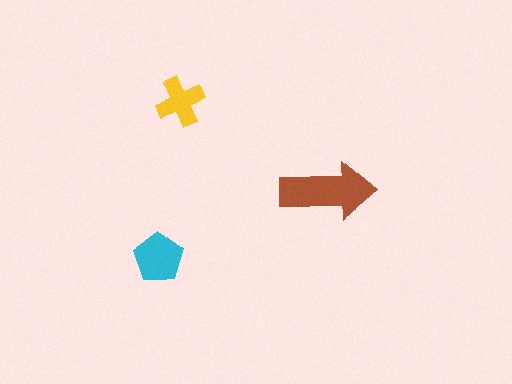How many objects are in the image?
There are 3 objects in the image.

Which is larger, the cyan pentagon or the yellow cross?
The cyan pentagon.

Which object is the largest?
The brown arrow.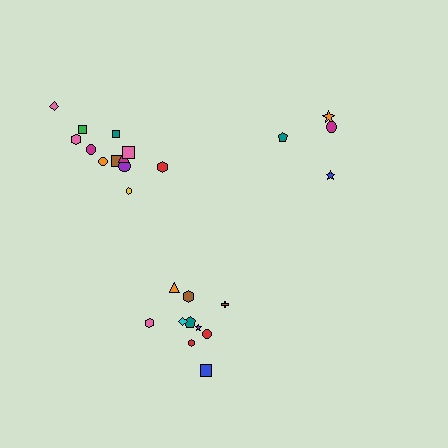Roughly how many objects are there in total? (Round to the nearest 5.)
Roughly 25 objects in total.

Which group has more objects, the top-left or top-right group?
The top-left group.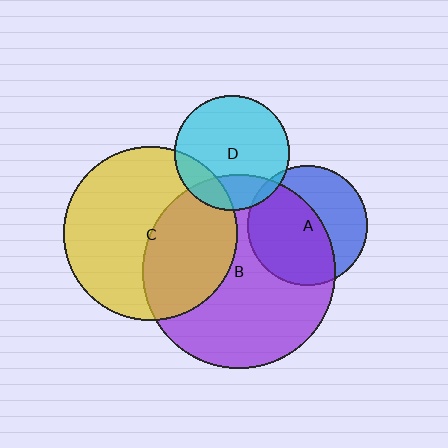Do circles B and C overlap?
Yes.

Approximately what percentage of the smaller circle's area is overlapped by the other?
Approximately 40%.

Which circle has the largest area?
Circle B (purple).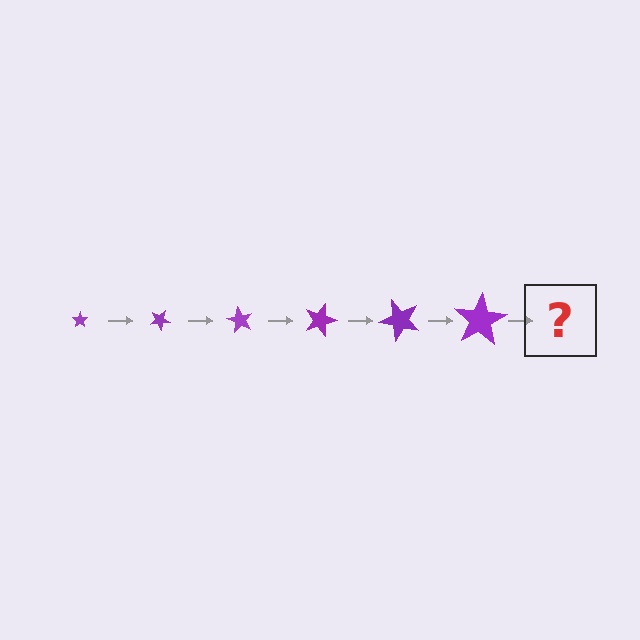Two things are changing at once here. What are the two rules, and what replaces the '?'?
The two rules are that the star grows larger each step and it rotates 30 degrees each step. The '?' should be a star, larger than the previous one and rotated 180 degrees from the start.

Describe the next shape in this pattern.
It should be a star, larger than the previous one and rotated 180 degrees from the start.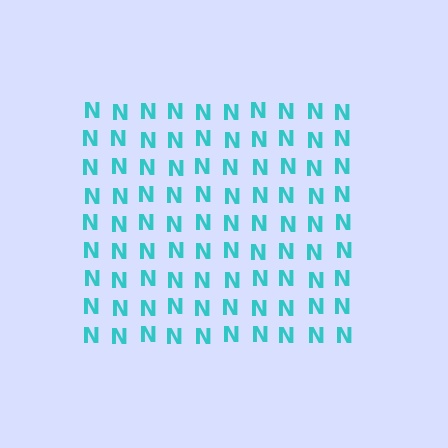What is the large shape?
The large shape is a square.